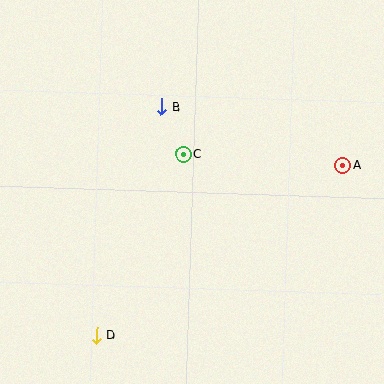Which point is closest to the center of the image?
Point C at (183, 154) is closest to the center.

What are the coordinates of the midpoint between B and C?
The midpoint between B and C is at (172, 130).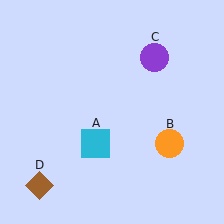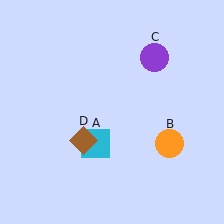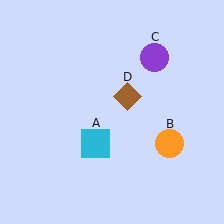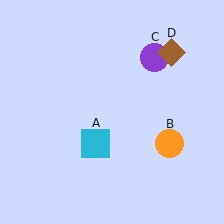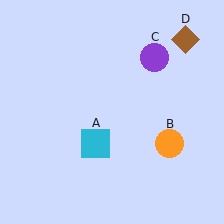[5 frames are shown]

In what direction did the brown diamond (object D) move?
The brown diamond (object D) moved up and to the right.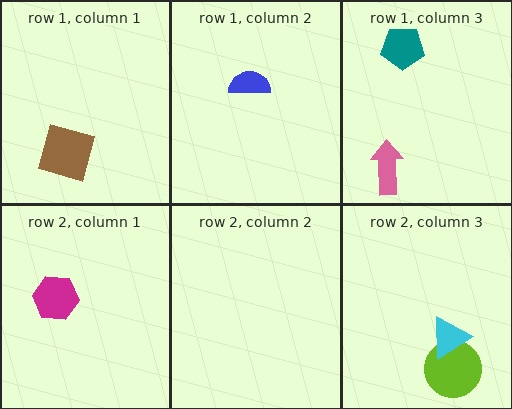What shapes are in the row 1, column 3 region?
The teal pentagon, the pink arrow.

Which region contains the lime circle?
The row 2, column 3 region.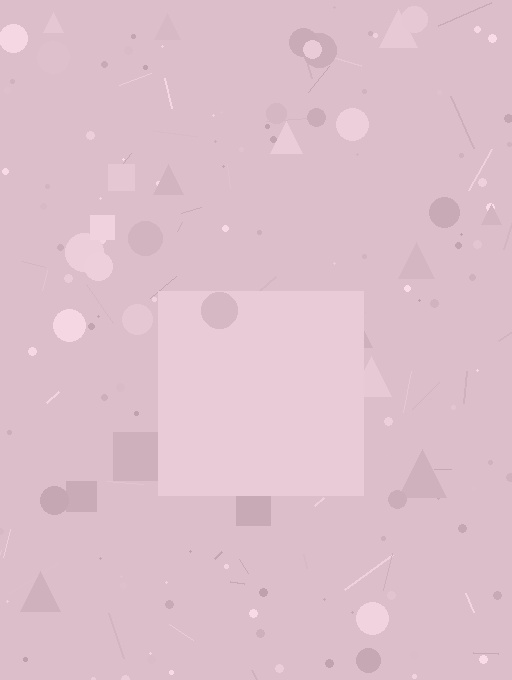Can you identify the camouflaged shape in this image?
The camouflaged shape is a square.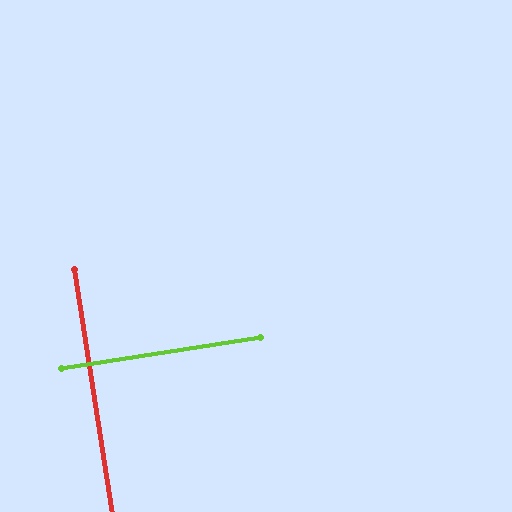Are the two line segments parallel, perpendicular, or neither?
Perpendicular — they meet at approximately 90°.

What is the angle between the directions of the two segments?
Approximately 90 degrees.